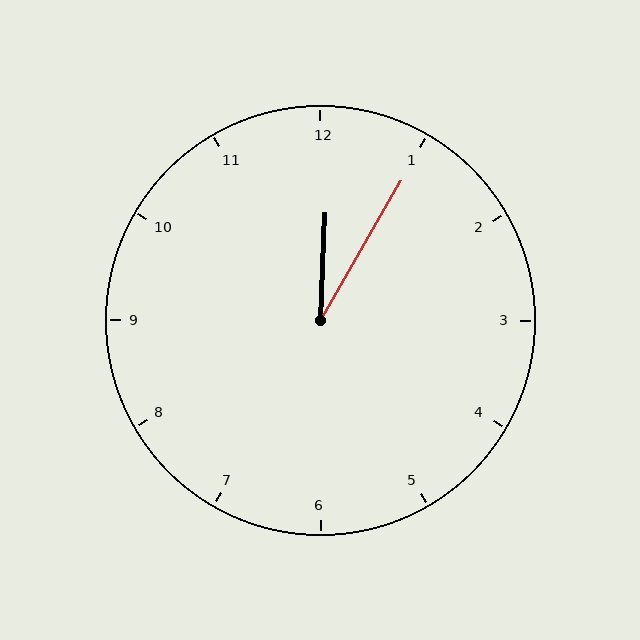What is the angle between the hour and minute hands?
Approximately 28 degrees.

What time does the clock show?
12:05.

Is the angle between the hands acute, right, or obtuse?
It is acute.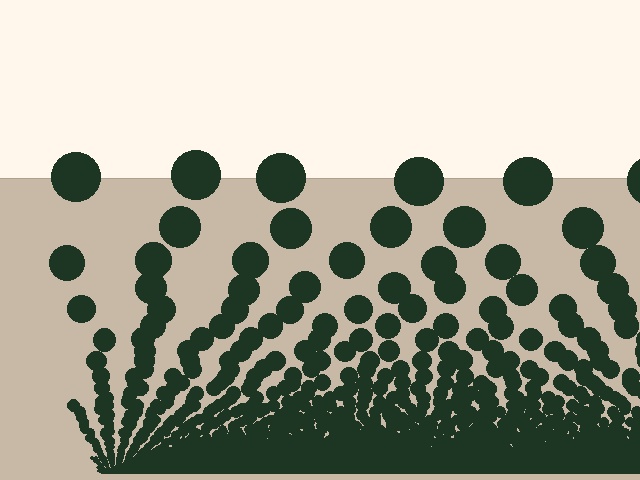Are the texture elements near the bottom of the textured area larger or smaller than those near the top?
Smaller. The gradient is inverted — elements near the bottom are smaller and denser.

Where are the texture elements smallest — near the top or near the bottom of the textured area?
Near the bottom.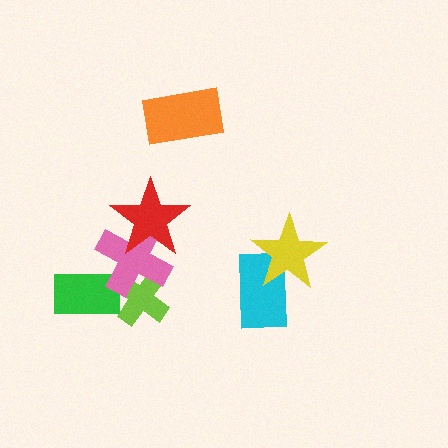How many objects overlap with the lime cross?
2 objects overlap with the lime cross.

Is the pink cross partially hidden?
Yes, it is partially covered by another shape.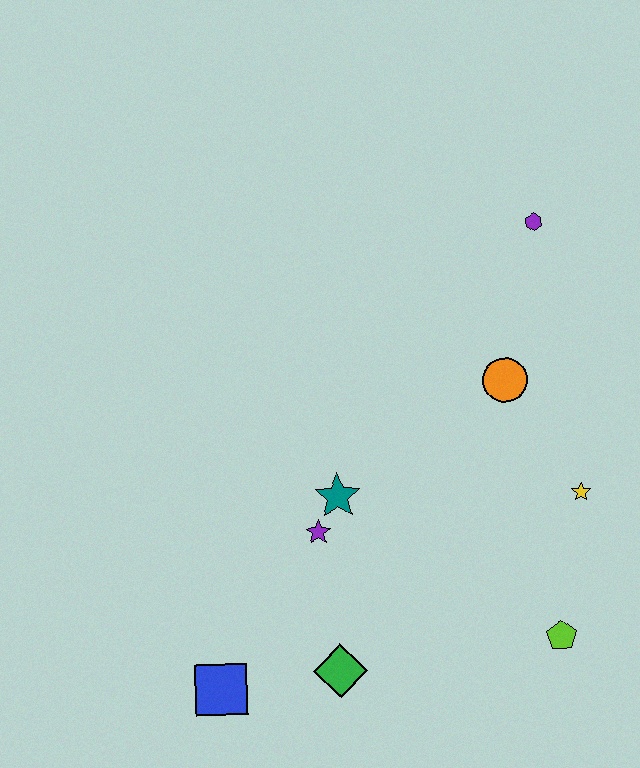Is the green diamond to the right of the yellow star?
No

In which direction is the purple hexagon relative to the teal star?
The purple hexagon is above the teal star.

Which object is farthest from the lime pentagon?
The purple hexagon is farthest from the lime pentagon.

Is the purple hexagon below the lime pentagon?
No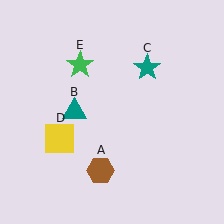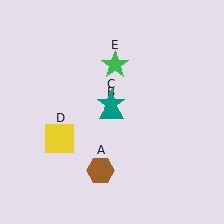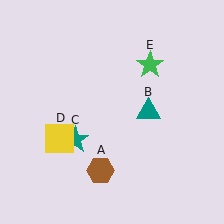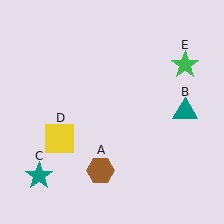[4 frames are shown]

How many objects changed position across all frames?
3 objects changed position: teal triangle (object B), teal star (object C), green star (object E).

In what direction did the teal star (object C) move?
The teal star (object C) moved down and to the left.